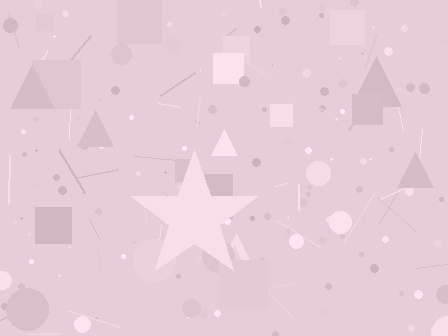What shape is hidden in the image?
A star is hidden in the image.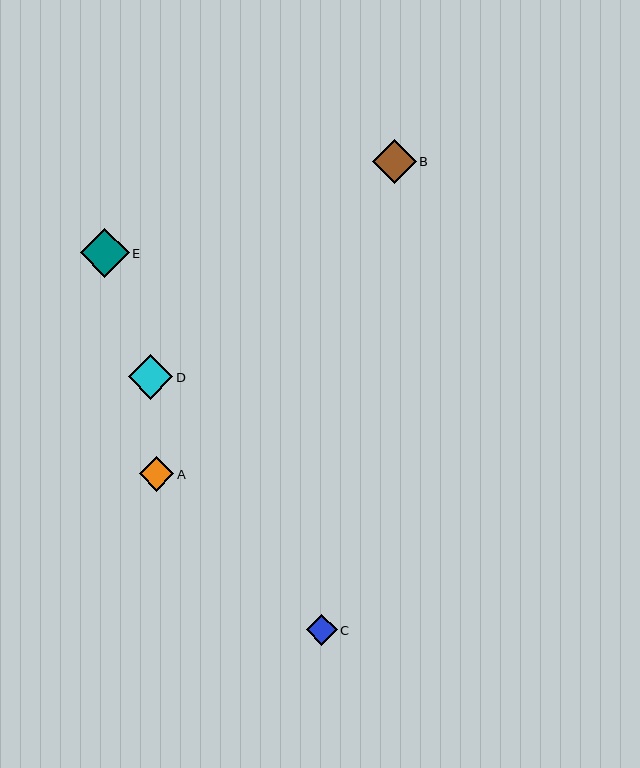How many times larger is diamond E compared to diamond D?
Diamond E is approximately 1.1 times the size of diamond D.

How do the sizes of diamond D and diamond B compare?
Diamond D and diamond B are approximately the same size.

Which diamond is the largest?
Diamond E is the largest with a size of approximately 49 pixels.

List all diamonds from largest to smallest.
From largest to smallest: E, D, B, A, C.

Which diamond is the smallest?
Diamond C is the smallest with a size of approximately 31 pixels.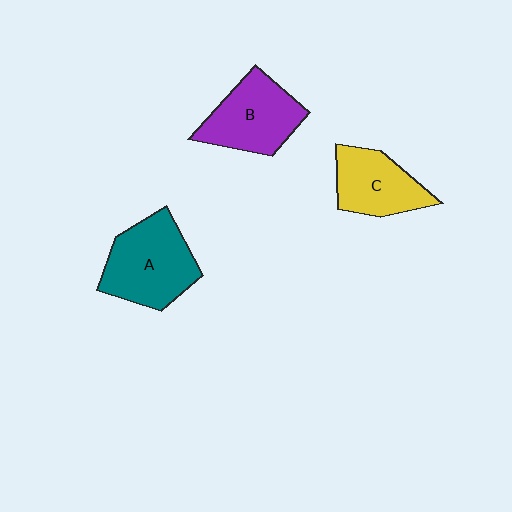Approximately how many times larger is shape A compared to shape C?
Approximately 1.3 times.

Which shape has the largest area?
Shape A (teal).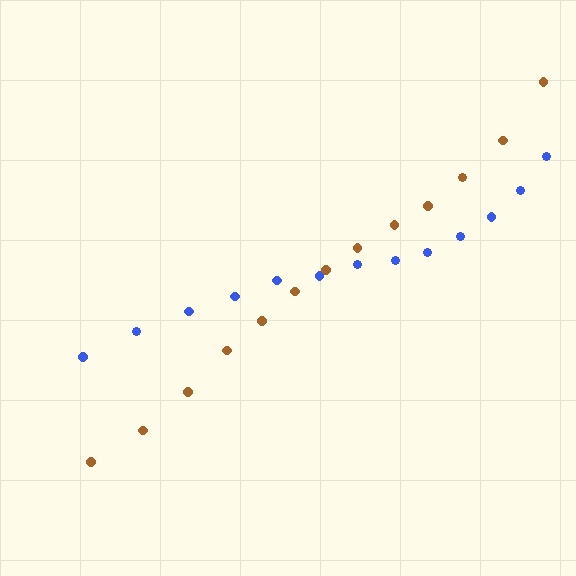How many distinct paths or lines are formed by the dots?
There are 2 distinct paths.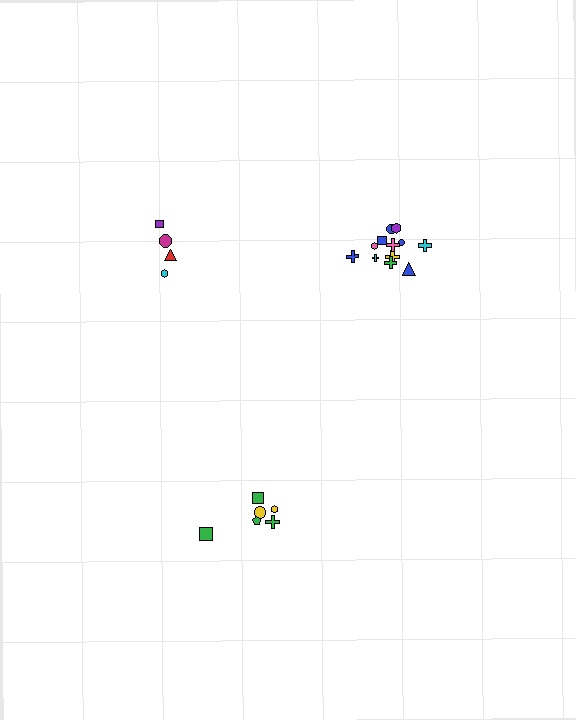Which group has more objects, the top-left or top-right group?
The top-right group.